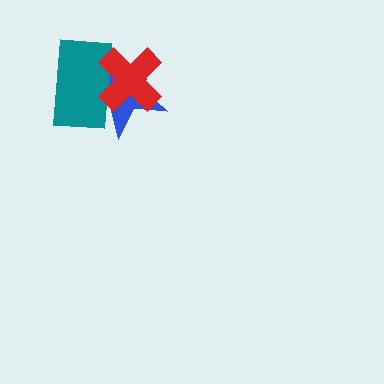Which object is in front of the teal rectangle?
The red cross is in front of the teal rectangle.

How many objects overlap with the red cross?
2 objects overlap with the red cross.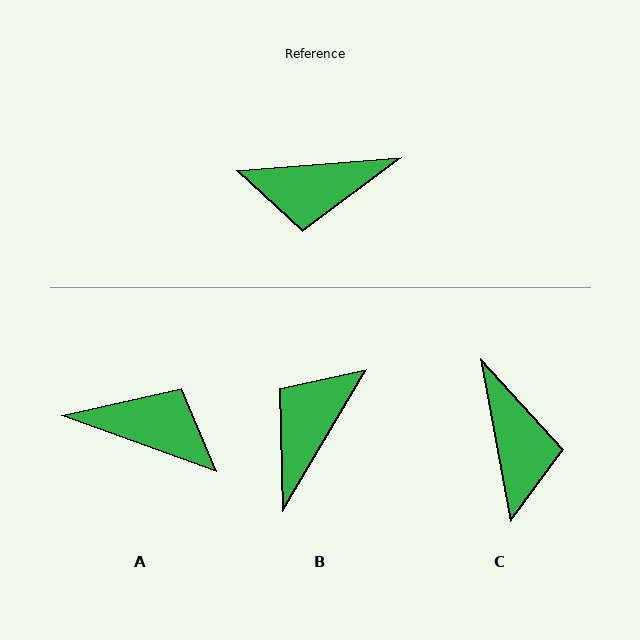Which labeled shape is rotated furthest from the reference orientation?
A, about 156 degrees away.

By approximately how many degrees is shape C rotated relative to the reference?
Approximately 96 degrees counter-clockwise.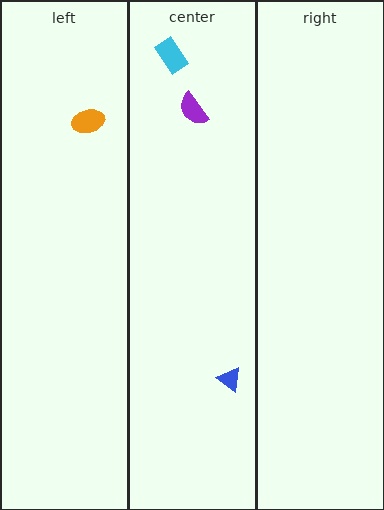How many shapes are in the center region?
3.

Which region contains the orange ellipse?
The left region.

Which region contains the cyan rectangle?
The center region.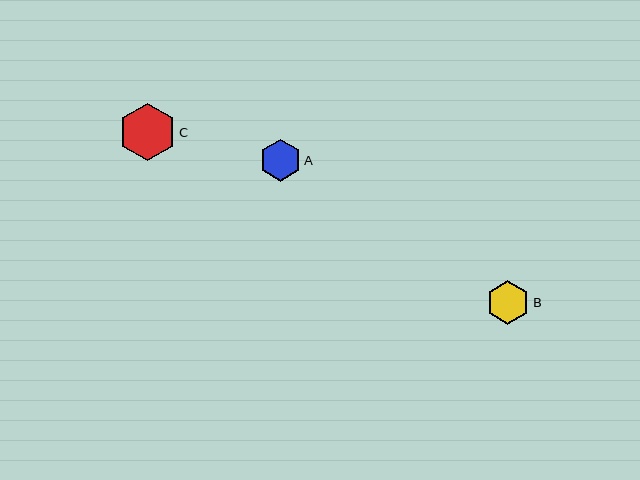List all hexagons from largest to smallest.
From largest to smallest: C, B, A.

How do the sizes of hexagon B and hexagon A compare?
Hexagon B and hexagon A are approximately the same size.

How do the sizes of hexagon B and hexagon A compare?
Hexagon B and hexagon A are approximately the same size.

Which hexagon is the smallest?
Hexagon A is the smallest with a size of approximately 42 pixels.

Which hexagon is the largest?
Hexagon C is the largest with a size of approximately 58 pixels.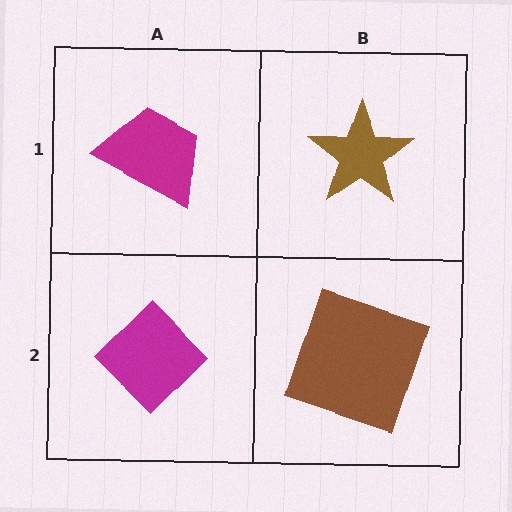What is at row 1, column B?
A brown star.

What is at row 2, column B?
A brown square.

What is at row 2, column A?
A magenta diamond.